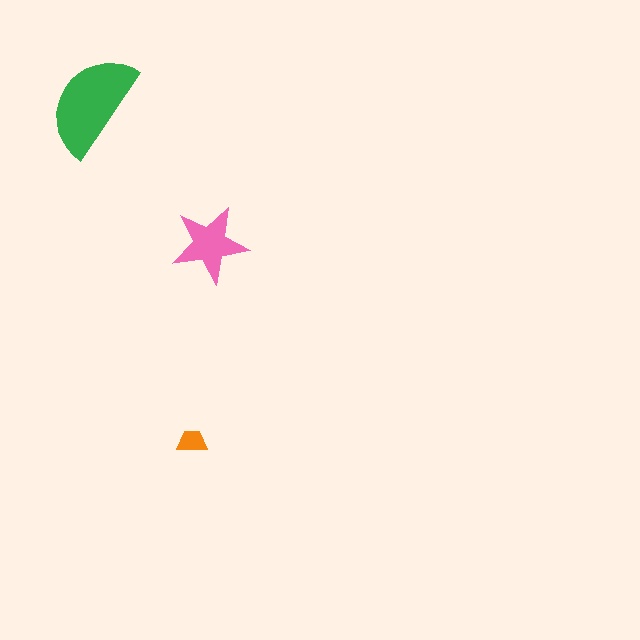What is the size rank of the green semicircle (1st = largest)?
1st.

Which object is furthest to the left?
The green semicircle is leftmost.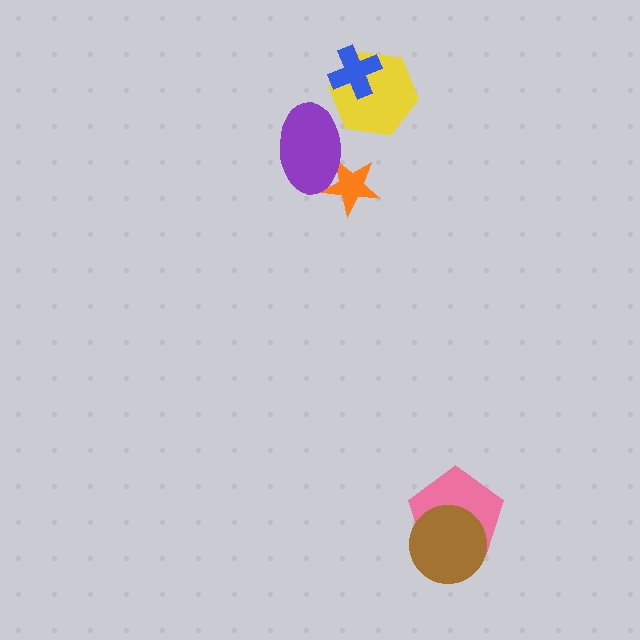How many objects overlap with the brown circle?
1 object overlaps with the brown circle.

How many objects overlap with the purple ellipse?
1 object overlaps with the purple ellipse.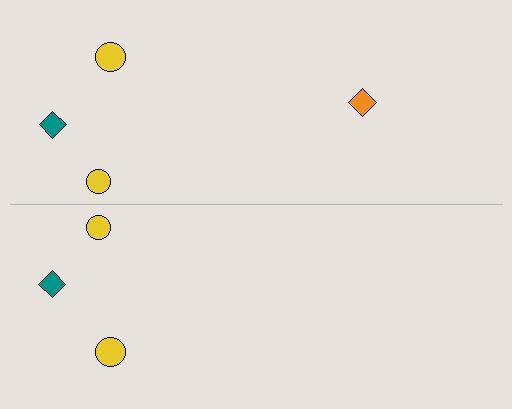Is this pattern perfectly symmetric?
No, the pattern is not perfectly symmetric. A orange diamond is missing from the bottom side.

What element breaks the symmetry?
A orange diamond is missing from the bottom side.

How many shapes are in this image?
There are 7 shapes in this image.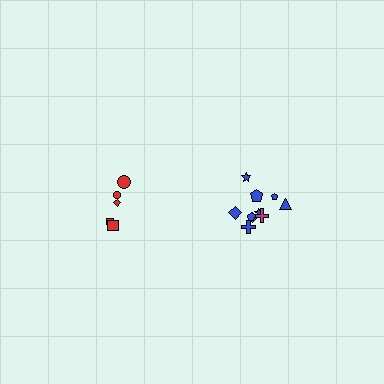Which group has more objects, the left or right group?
The right group.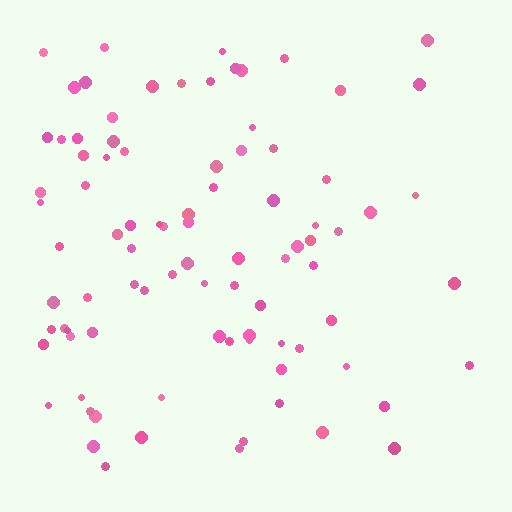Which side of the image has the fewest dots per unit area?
The right.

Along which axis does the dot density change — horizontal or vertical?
Horizontal.